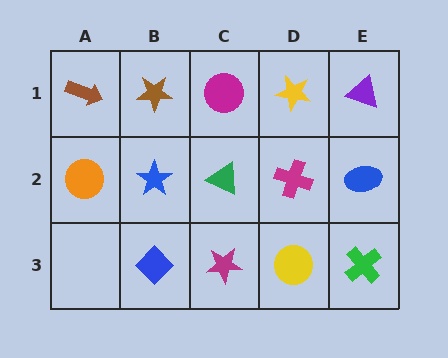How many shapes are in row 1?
5 shapes.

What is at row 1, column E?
A purple triangle.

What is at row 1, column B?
A brown star.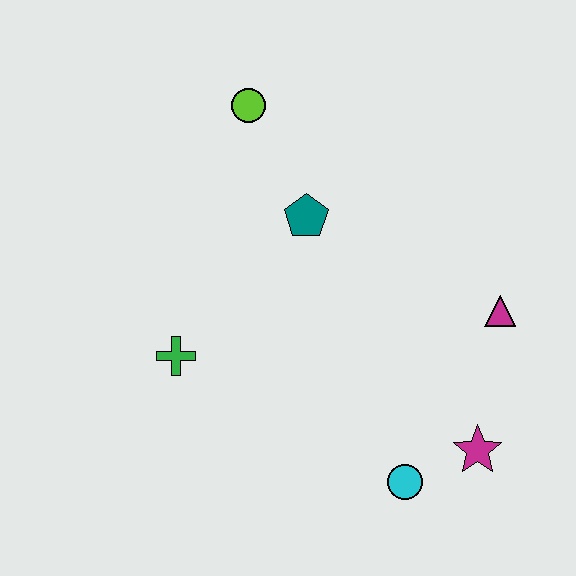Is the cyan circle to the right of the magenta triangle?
No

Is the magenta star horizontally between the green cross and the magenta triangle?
Yes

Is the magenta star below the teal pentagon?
Yes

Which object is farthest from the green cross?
The magenta triangle is farthest from the green cross.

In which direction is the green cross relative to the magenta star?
The green cross is to the left of the magenta star.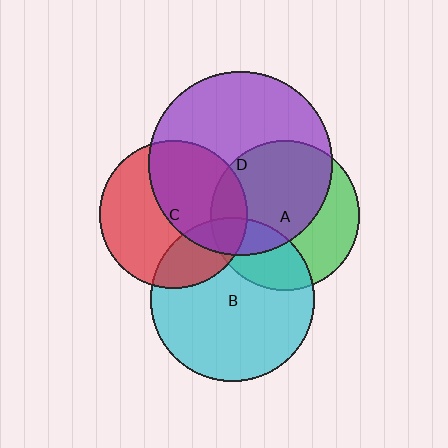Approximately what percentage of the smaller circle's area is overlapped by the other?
Approximately 50%.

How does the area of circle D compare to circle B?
Approximately 1.3 times.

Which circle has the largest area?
Circle D (purple).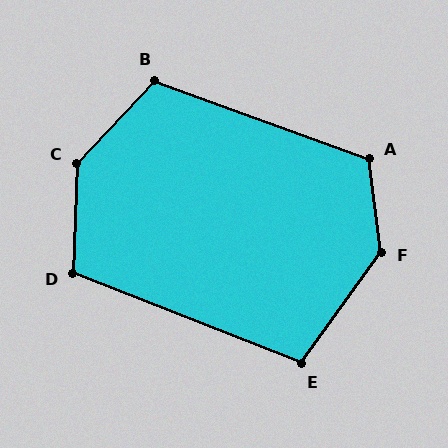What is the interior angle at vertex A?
Approximately 117 degrees (obtuse).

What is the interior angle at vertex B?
Approximately 113 degrees (obtuse).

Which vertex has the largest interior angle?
C, at approximately 139 degrees.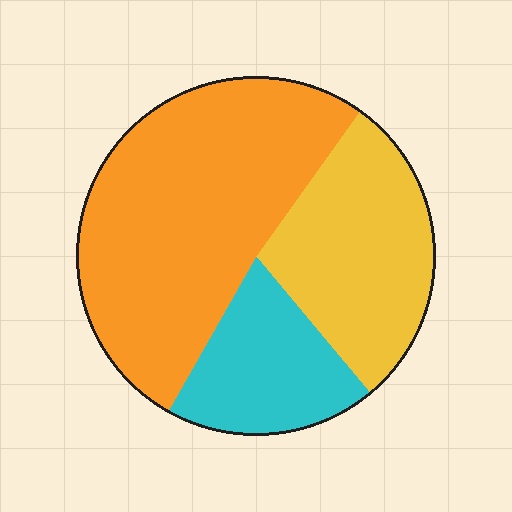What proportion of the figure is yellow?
Yellow covers roughly 30% of the figure.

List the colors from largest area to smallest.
From largest to smallest: orange, yellow, cyan.